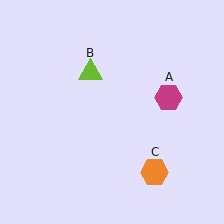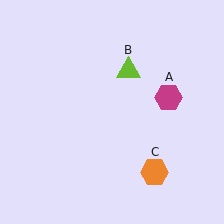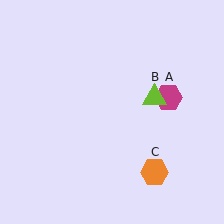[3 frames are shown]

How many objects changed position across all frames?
1 object changed position: lime triangle (object B).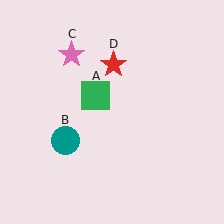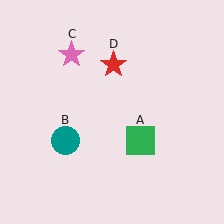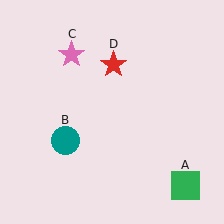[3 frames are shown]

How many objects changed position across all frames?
1 object changed position: green square (object A).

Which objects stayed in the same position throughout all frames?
Teal circle (object B) and pink star (object C) and red star (object D) remained stationary.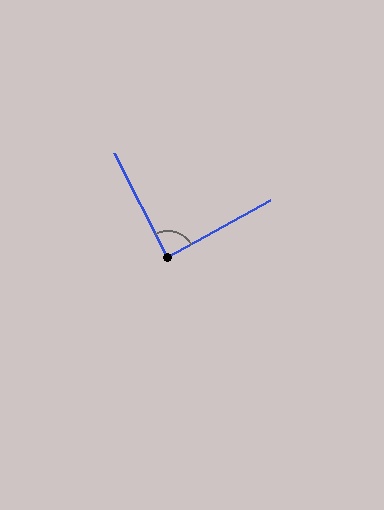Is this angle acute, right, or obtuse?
It is approximately a right angle.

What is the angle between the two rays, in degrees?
Approximately 88 degrees.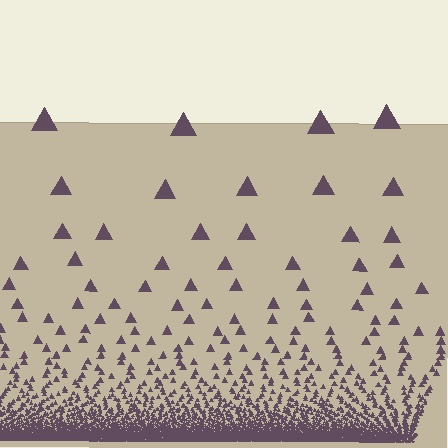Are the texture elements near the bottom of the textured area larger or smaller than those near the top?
Smaller. The gradient is inverted — elements near the bottom are smaller and denser.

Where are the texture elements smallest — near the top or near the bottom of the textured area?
Near the bottom.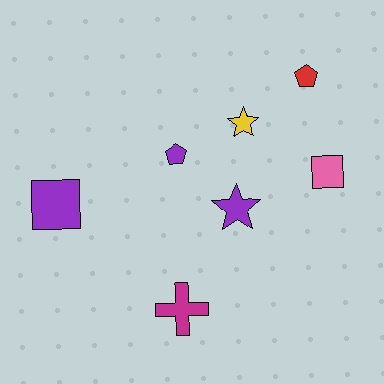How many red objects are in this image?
There is 1 red object.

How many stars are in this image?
There are 2 stars.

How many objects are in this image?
There are 7 objects.